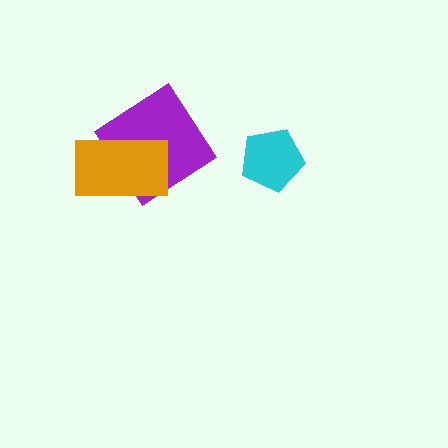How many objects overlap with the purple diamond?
1 object overlaps with the purple diamond.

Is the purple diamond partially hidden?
Yes, it is partially covered by another shape.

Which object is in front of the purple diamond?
The orange rectangle is in front of the purple diamond.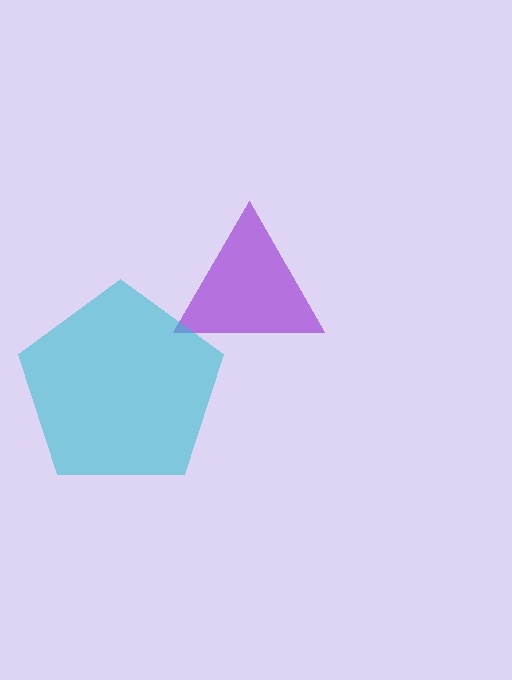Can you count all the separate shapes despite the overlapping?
Yes, there are 2 separate shapes.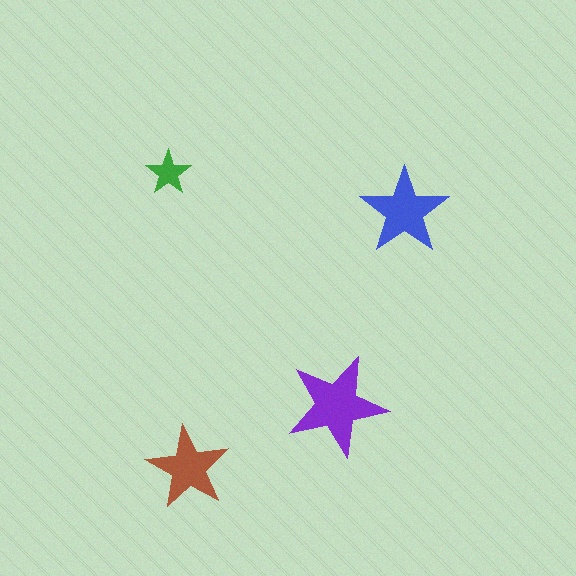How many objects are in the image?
There are 4 objects in the image.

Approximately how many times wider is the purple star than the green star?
About 2 times wider.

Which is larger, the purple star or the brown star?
The purple one.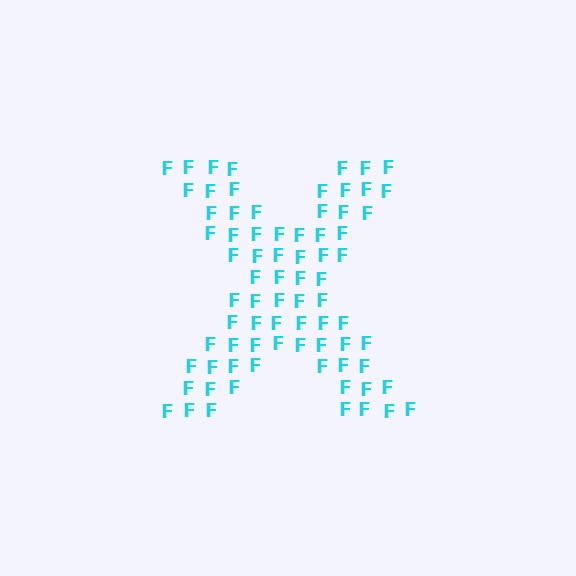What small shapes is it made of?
It is made of small letter F's.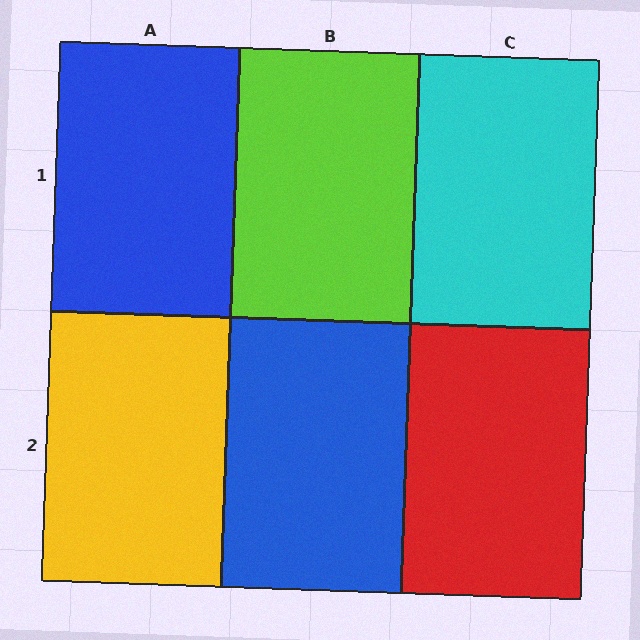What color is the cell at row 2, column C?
Red.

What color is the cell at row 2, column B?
Blue.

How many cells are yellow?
1 cell is yellow.